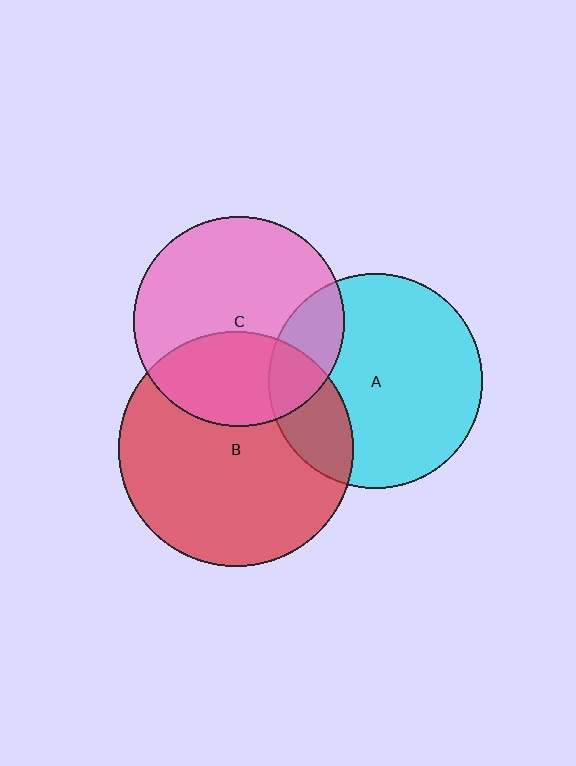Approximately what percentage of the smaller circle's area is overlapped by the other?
Approximately 35%.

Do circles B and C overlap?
Yes.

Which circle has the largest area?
Circle B (red).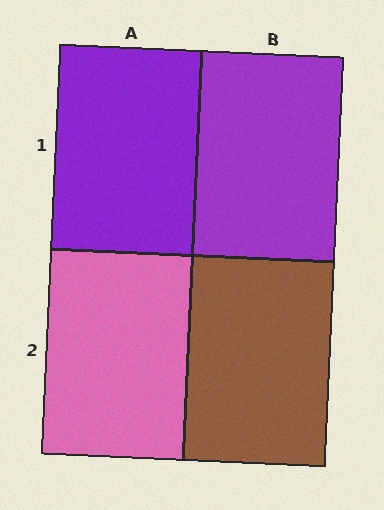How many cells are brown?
1 cell is brown.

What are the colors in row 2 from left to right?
Pink, brown.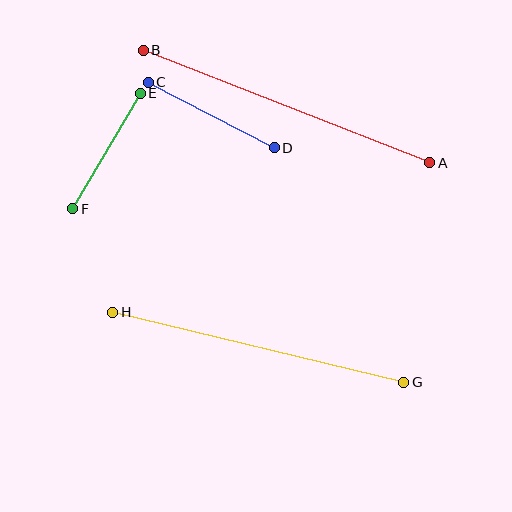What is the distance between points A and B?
The distance is approximately 308 pixels.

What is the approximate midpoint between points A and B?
The midpoint is at approximately (287, 107) pixels.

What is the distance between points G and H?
The distance is approximately 300 pixels.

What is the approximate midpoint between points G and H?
The midpoint is at approximately (258, 347) pixels.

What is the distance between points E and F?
The distance is approximately 134 pixels.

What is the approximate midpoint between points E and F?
The midpoint is at approximately (106, 151) pixels.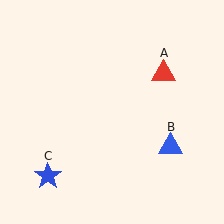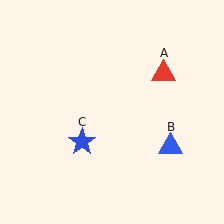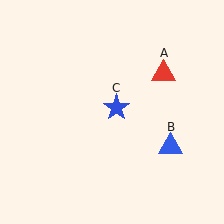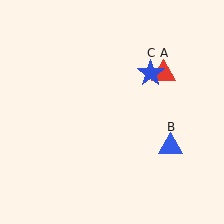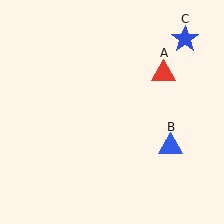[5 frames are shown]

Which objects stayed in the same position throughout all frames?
Red triangle (object A) and blue triangle (object B) remained stationary.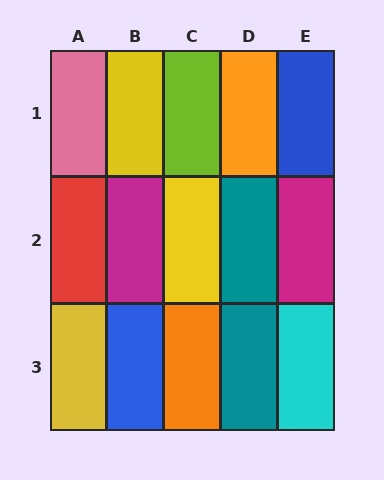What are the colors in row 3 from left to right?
Yellow, blue, orange, teal, cyan.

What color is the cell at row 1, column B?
Yellow.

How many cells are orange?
2 cells are orange.